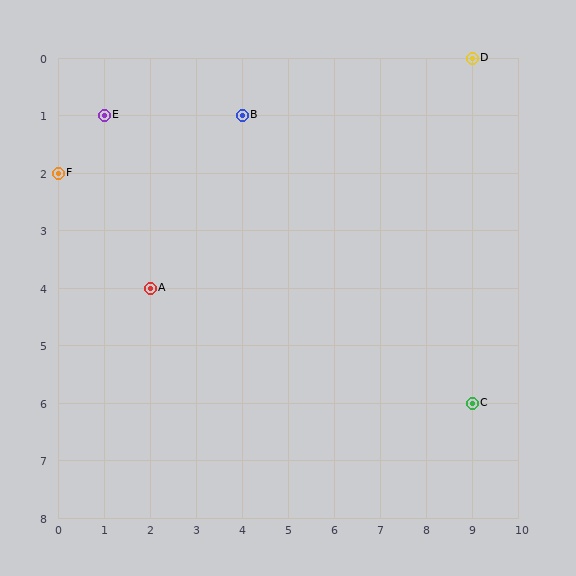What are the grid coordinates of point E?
Point E is at grid coordinates (1, 1).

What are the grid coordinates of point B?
Point B is at grid coordinates (4, 1).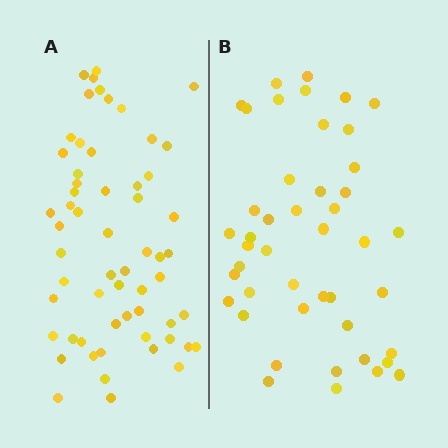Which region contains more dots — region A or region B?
Region A (the left region) has more dots.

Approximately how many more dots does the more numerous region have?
Region A has approximately 15 more dots than region B.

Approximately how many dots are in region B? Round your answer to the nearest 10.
About 40 dots. (The exact count is 45, which rounds to 40.)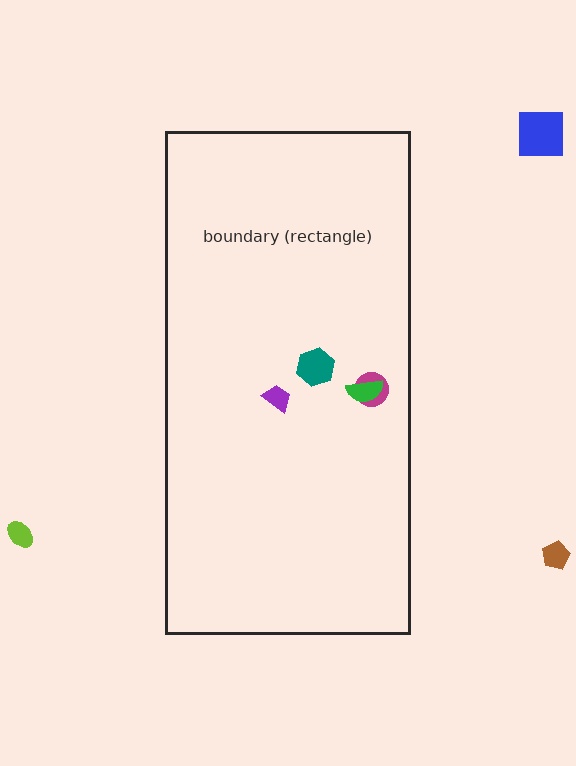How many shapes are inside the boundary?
4 inside, 3 outside.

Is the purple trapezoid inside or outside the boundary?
Inside.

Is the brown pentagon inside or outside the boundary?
Outside.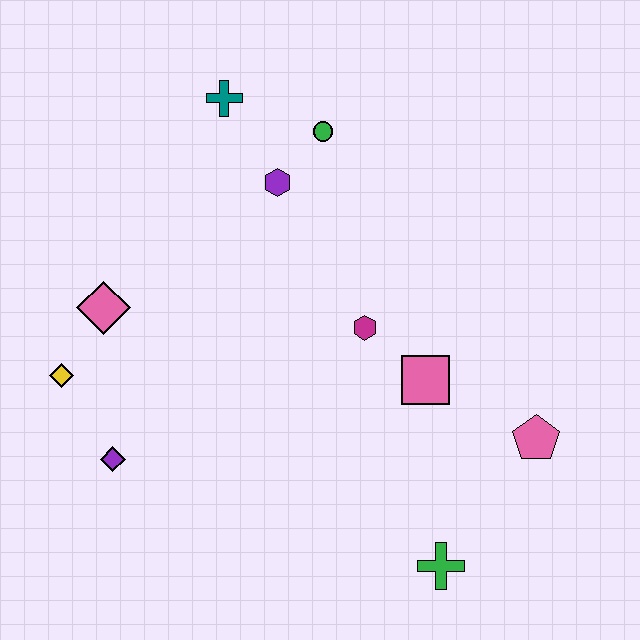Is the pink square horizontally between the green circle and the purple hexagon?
No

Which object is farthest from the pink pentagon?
The yellow diamond is farthest from the pink pentagon.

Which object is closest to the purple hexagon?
The green circle is closest to the purple hexagon.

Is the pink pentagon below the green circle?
Yes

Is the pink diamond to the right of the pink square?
No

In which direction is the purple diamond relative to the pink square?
The purple diamond is to the left of the pink square.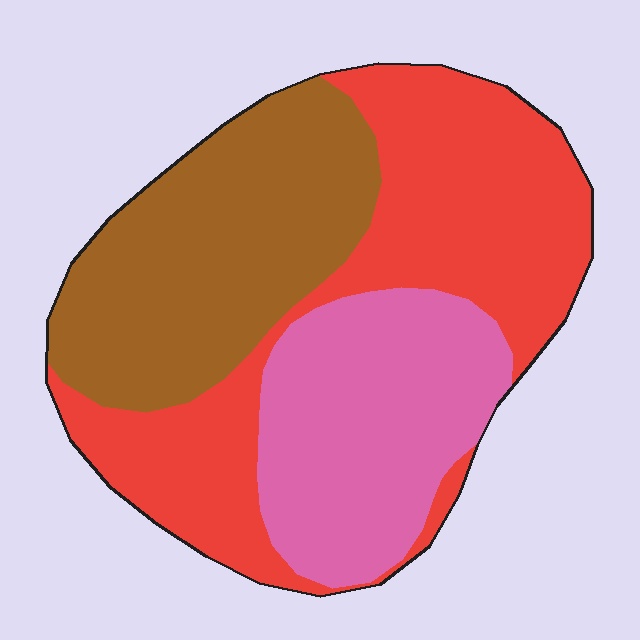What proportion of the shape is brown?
Brown takes up about one third (1/3) of the shape.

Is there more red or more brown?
Red.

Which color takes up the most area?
Red, at roughly 40%.